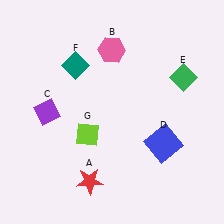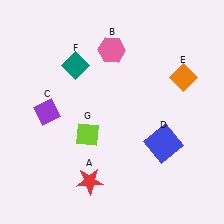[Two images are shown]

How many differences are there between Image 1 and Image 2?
There is 1 difference between the two images.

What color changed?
The diamond (E) changed from green in Image 1 to orange in Image 2.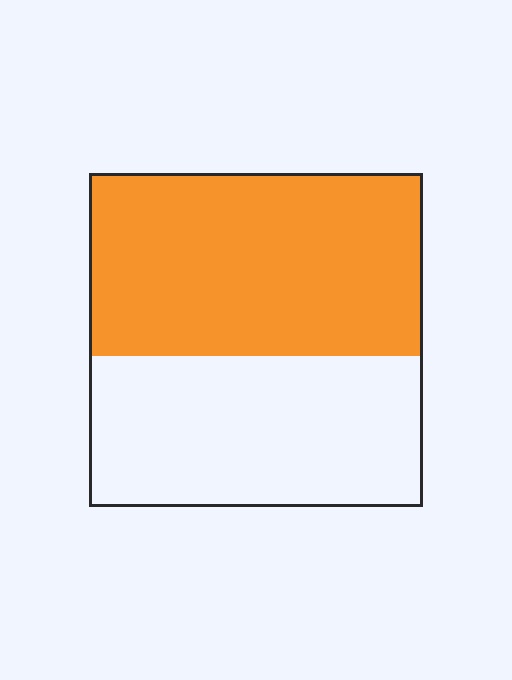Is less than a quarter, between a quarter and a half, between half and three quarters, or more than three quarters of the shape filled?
Between half and three quarters.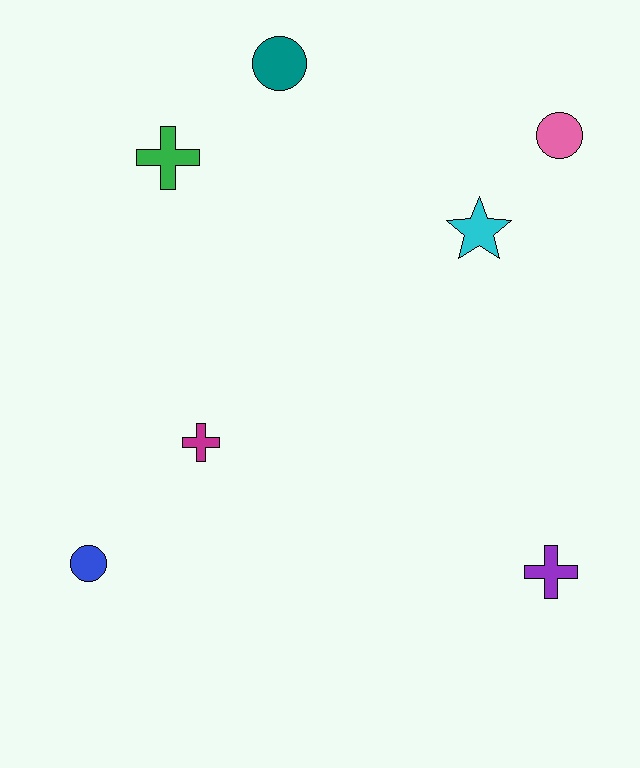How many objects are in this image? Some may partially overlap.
There are 7 objects.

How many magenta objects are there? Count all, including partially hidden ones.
There is 1 magenta object.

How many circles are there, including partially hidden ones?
There are 3 circles.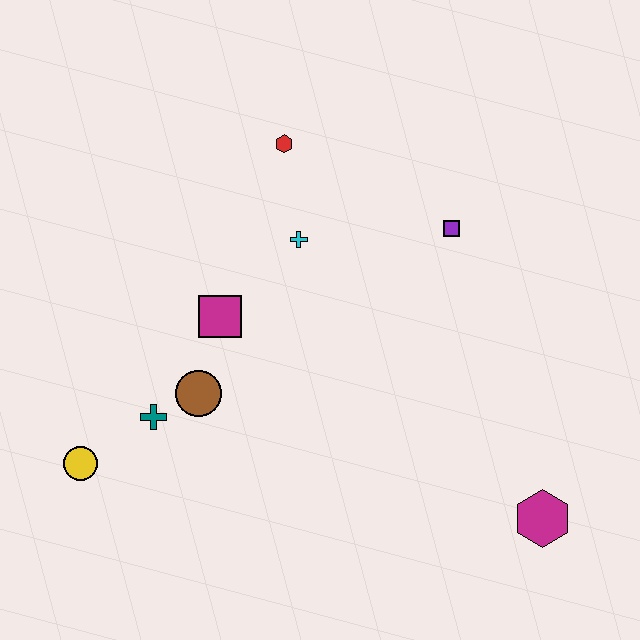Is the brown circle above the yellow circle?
Yes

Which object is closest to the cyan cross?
The red hexagon is closest to the cyan cross.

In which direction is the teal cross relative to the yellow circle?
The teal cross is to the right of the yellow circle.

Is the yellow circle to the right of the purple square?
No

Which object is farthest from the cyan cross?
The magenta hexagon is farthest from the cyan cross.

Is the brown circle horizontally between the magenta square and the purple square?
No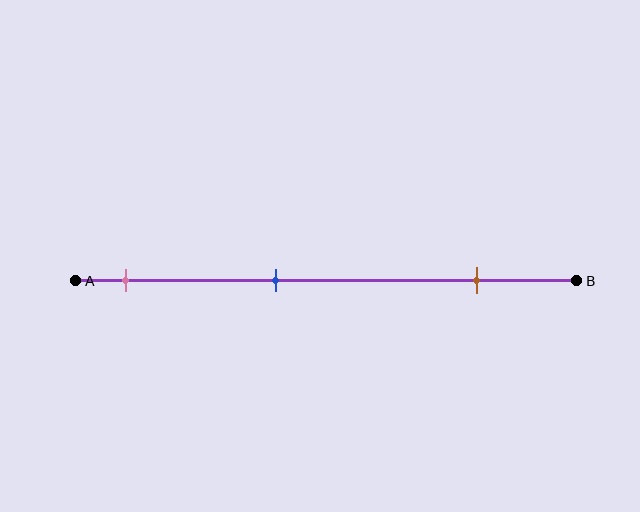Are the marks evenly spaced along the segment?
Yes, the marks are approximately evenly spaced.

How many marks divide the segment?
There are 3 marks dividing the segment.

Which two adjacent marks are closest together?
The pink and blue marks are the closest adjacent pair.